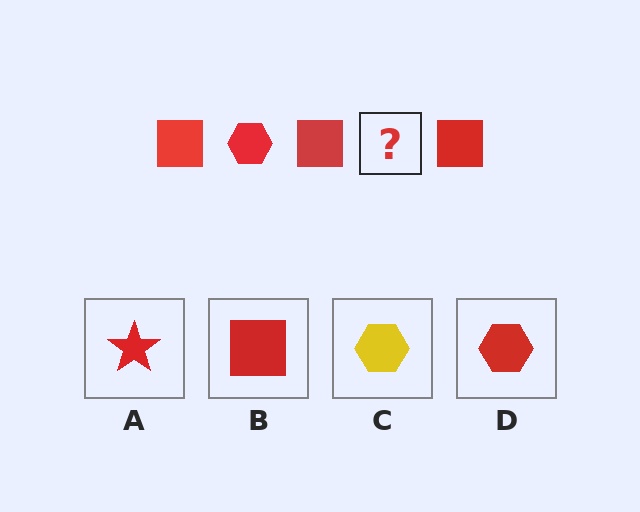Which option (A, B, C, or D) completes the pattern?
D.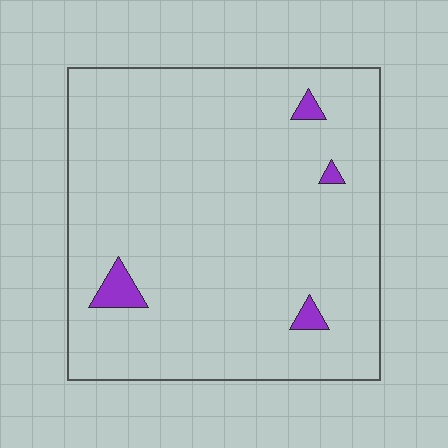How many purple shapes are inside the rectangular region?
4.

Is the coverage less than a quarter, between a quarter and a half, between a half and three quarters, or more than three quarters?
Less than a quarter.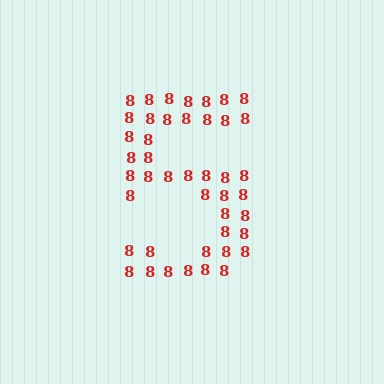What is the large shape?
The large shape is the digit 5.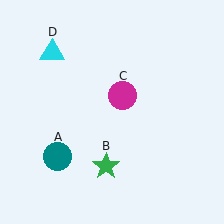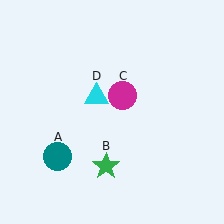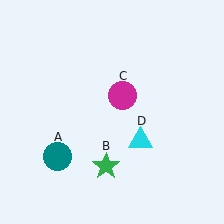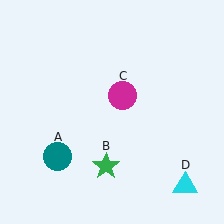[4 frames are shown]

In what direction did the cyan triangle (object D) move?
The cyan triangle (object D) moved down and to the right.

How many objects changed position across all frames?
1 object changed position: cyan triangle (object D).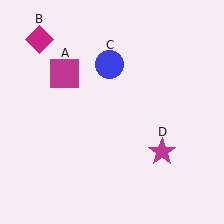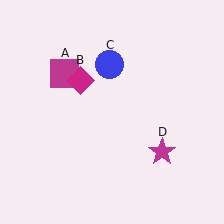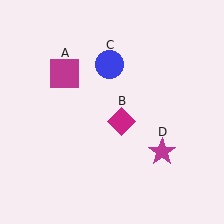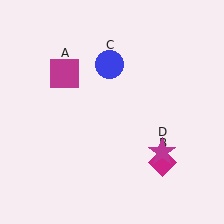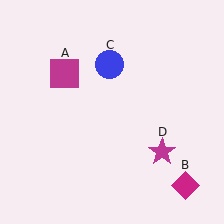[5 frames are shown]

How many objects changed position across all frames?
1 object changed position: magenta diamond (object B).